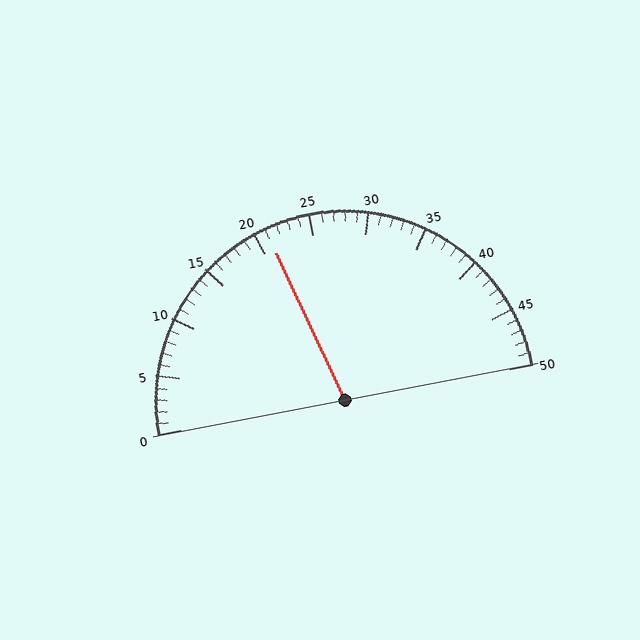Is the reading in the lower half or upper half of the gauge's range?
The reading is in the lower half of the range (0 to 50).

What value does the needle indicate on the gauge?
The needle indicates approximately 21.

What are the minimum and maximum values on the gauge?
The gauge ranges from 0 to 50.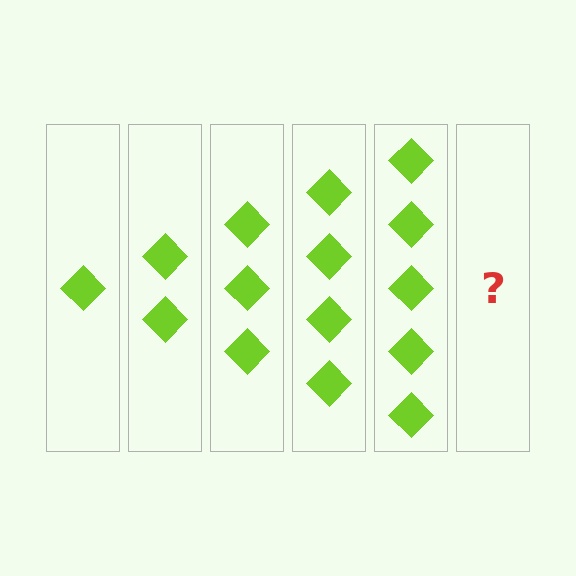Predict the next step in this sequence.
The next step is 6 diamonds.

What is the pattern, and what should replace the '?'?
The pattern is that each step adds one more diamond. The '?' should be 6 diamonds.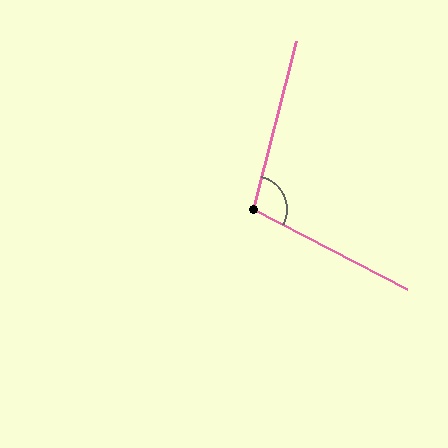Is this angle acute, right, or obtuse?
It is obtuse.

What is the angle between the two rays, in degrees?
Approximately 103 degrees.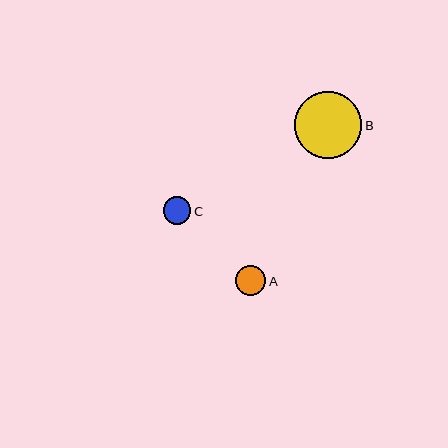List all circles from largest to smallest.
From largest to smallest: B, A, C.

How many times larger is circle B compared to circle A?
Circle B is approximately 2.2 times the size of circle A.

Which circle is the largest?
Circle B is the largest with a size of approximately 67 pixels.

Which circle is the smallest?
Circle C is the smallest with a size of approximately 28 pixels.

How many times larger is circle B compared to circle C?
Circle B is approximately 2.4 times the size of circle C.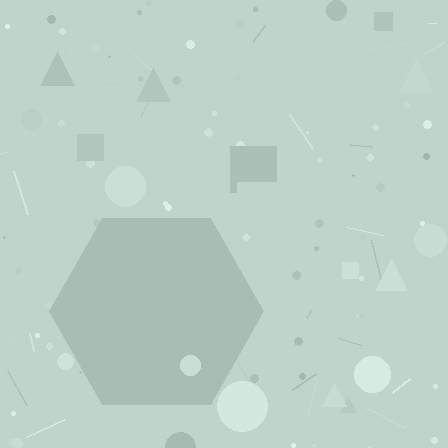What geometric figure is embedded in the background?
A hexagon is embedded in the background.